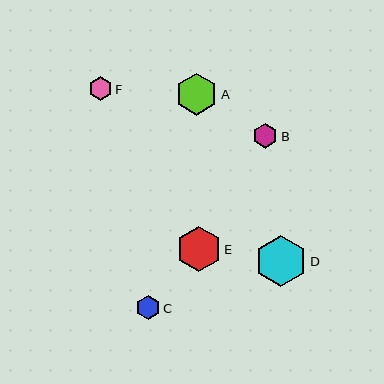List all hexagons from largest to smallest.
From largest to smallest: D, E, A, B, C, F.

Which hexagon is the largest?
Hexagon D is the largest with a size of approximately 51 pixels.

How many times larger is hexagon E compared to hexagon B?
Hexagon E is approximately 1.8 times the size of hexagon B.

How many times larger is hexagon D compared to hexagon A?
Hexagon D is approximately 1.2 times the size of hexagon A.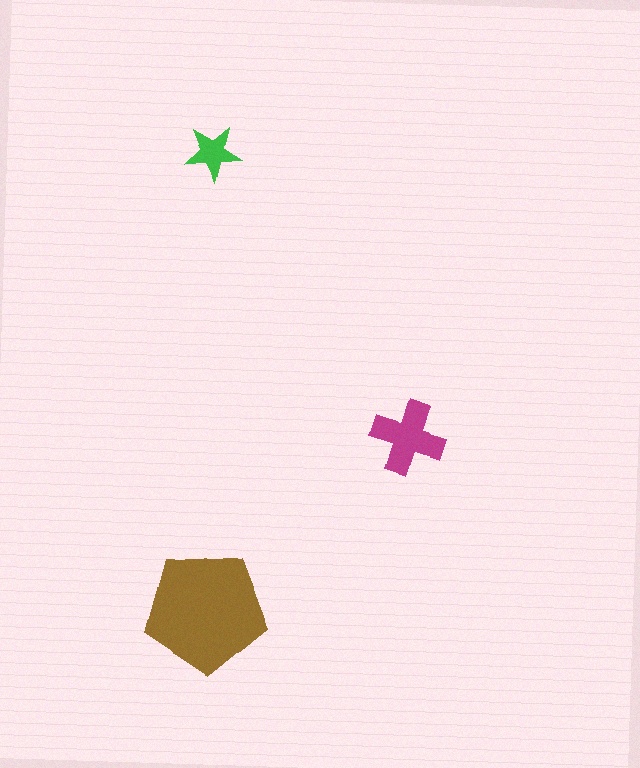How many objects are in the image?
There are 3 objects in the image.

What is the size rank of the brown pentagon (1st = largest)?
1st.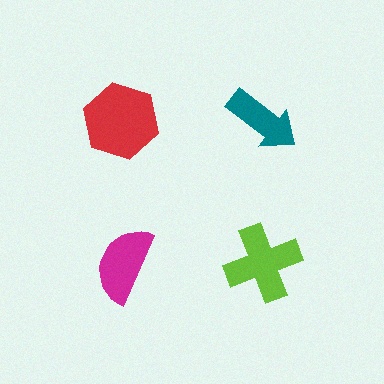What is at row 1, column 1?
A red hexagon.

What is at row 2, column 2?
A lime cross.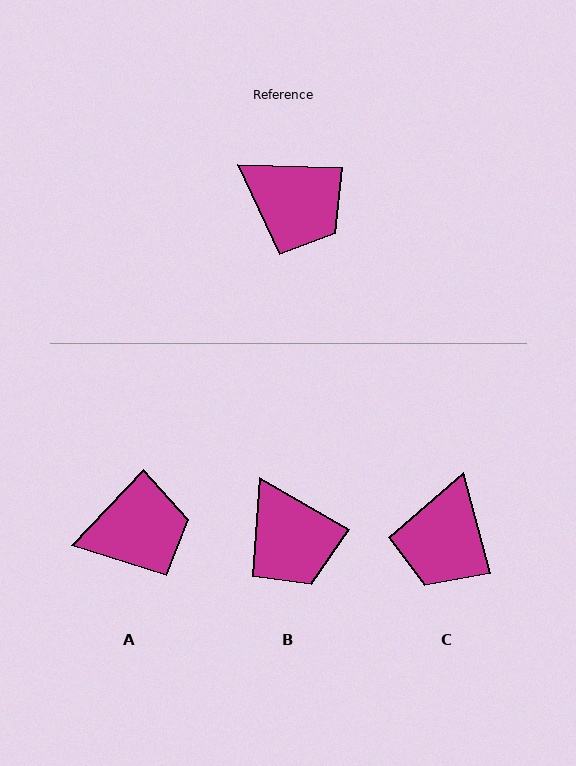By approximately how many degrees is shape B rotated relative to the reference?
Approximately 29 degrees clockwise.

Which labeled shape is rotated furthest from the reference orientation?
C, about 74 degrees away.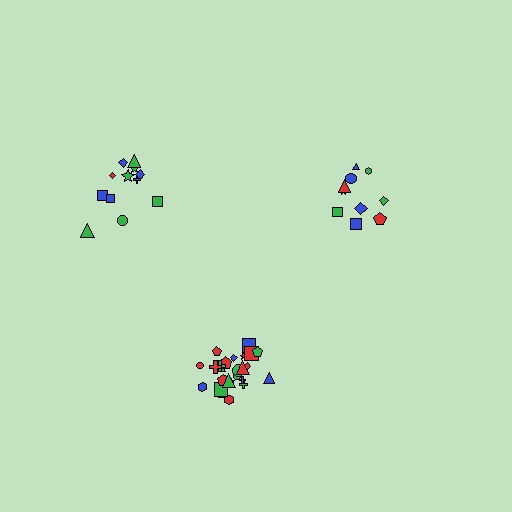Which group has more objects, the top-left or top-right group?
The top-left group.